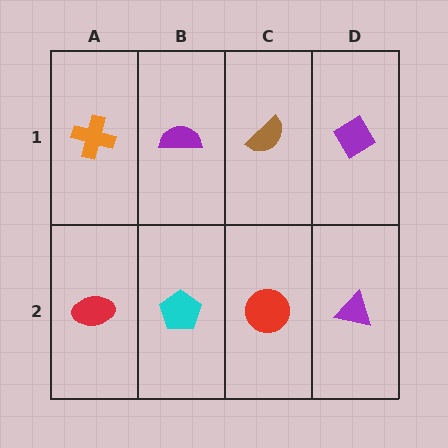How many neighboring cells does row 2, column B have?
3.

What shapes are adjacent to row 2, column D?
A purple diamond (row 1, column D), a red circle (row 2, column C).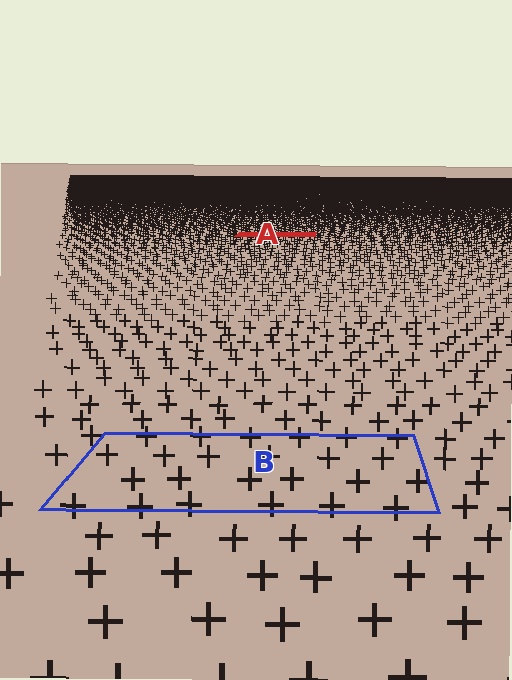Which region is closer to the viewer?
Region B is closer. The texture elements there are larger and more spread out.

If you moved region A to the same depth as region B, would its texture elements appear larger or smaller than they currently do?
They would appear larger. At a closer depth, the same texture elements are projected at a bigger on-screen size.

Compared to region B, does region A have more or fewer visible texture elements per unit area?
Region A has more texture elements per unit area — they are packed more densely because it is farther away.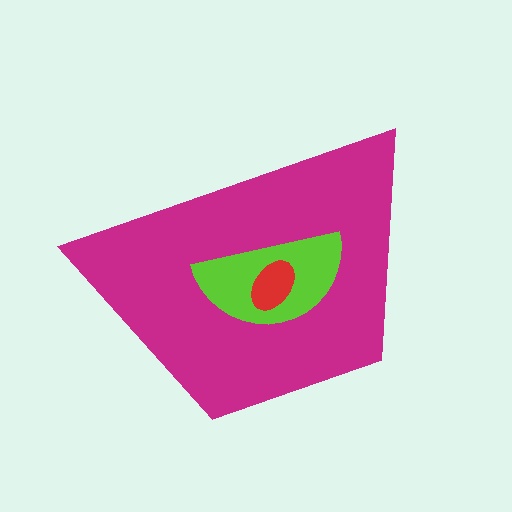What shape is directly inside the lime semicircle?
The red ellipse.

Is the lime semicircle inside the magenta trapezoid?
Yes.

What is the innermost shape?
The red ellipse.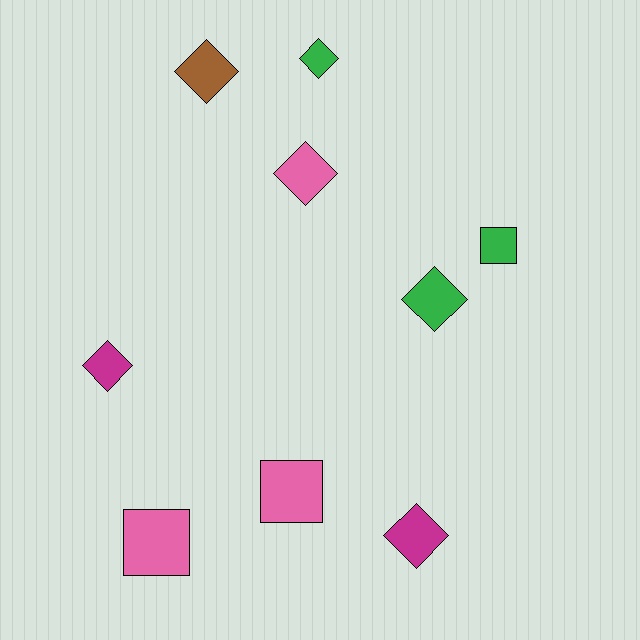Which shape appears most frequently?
Diamond, with 6 objects.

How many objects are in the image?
There are 9 objects.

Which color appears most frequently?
Green, with 3 objects.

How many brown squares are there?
There are no brown squares.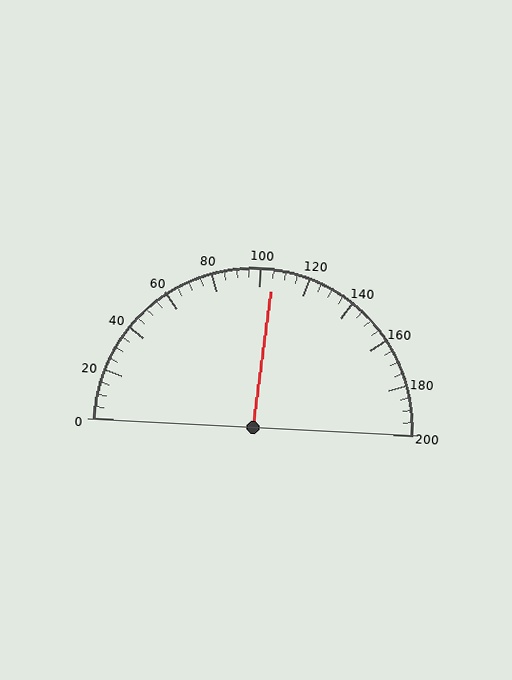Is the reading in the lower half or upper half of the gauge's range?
The reading is in the upper half of the range (0 to 200).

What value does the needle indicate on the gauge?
The needle indicates approximately 105.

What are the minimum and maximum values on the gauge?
The gauge ranges from 0 to 200.